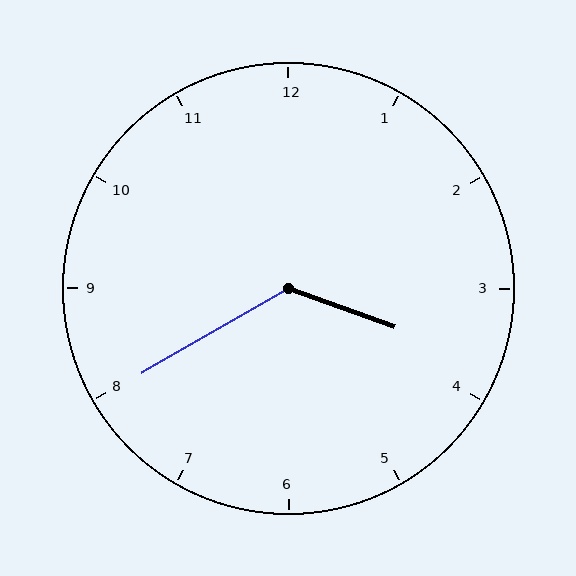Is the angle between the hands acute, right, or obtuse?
It is obtuse.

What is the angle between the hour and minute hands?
Approximately 130 degrees.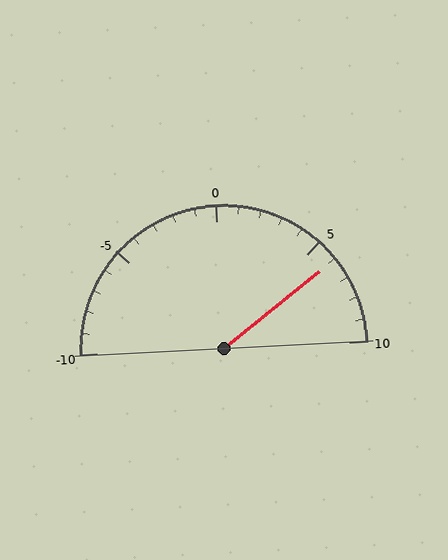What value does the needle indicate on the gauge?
The needle indicates approximately 6.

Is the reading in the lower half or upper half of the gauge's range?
The reading is in the upper half of the range (-10 to 10).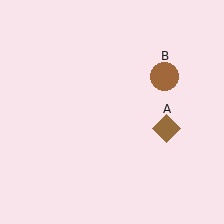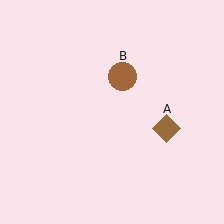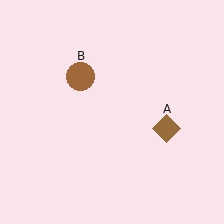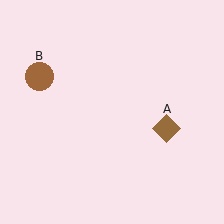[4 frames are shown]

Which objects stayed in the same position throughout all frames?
Brown diamond (object A) remained stationary.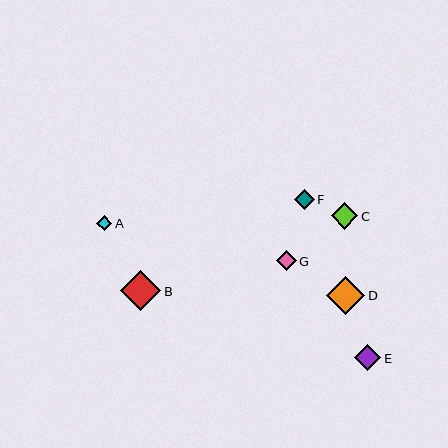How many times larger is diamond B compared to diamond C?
Diamond B is approximately 1.5 times the size of diamond C.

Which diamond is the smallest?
Diamond A is the smallest with a size of approximately 15 pixels.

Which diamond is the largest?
Diamond B is the largest with a size of approximately 40 pixels.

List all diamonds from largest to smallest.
From largest to smallest: B, D, C, E, G, F, A.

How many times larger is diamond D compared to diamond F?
Diamond D is approximately 2.0 times the size of diamond F.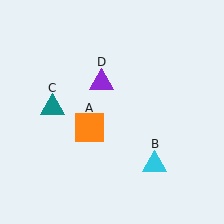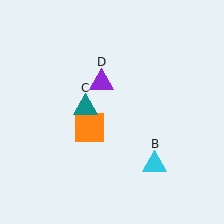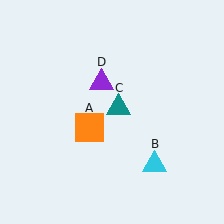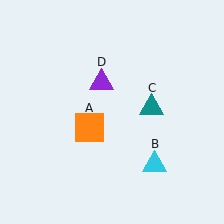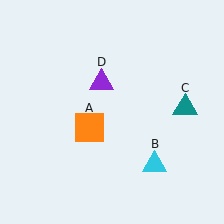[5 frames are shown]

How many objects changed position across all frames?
1 object changed position: teal triangle (object C).